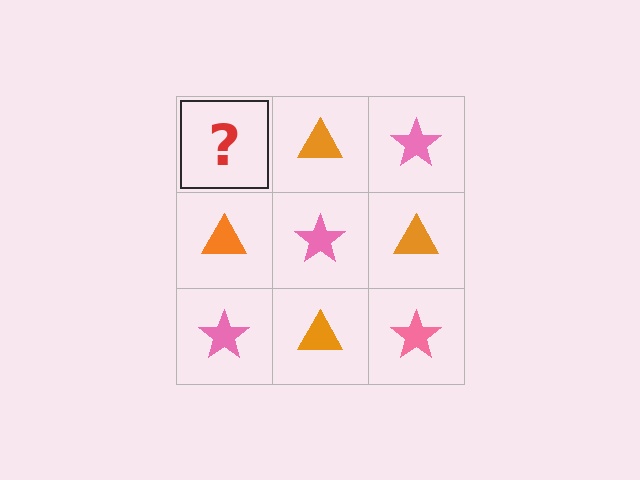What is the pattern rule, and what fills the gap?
The rule is that it alternates pink star and orange triangle in a checkerboard pattern. The gap should be filled with a pink star.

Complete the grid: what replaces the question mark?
The question mark should be replaced with a pink star.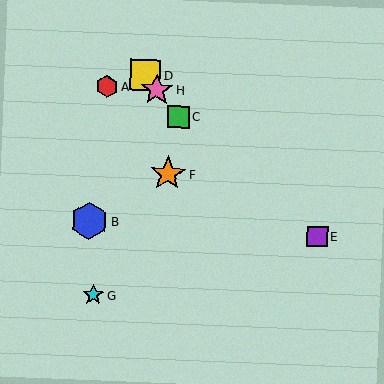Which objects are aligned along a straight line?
Objects C, D, H are aligned along a straight line.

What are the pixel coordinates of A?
Object A is at (107, 86).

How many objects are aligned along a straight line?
3 objects (C, D, H) are aligned along a straight line.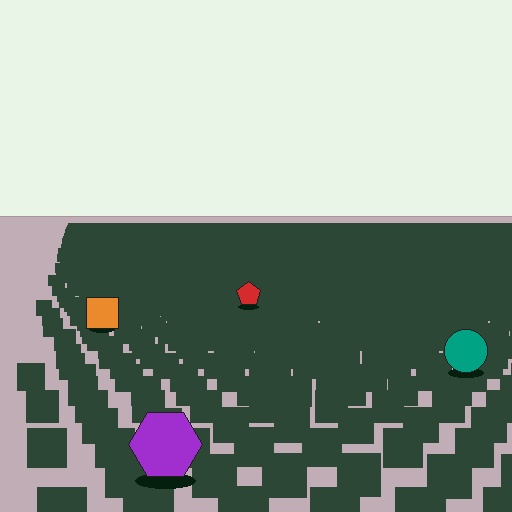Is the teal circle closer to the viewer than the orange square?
Yes. The teal circle is closer — you can tell from the texture gradient: the ground texture is coarser near it.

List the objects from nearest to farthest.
From nearest to farthest: the purple hexagon, the teal circle, the orange square, the red pentagon.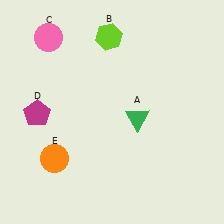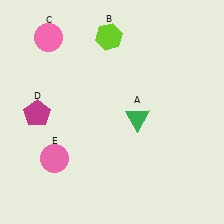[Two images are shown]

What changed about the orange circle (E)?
In Image 1, E is orange. In Image 2, it changed to pink.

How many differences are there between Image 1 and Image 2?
There is 1 difference between the two images.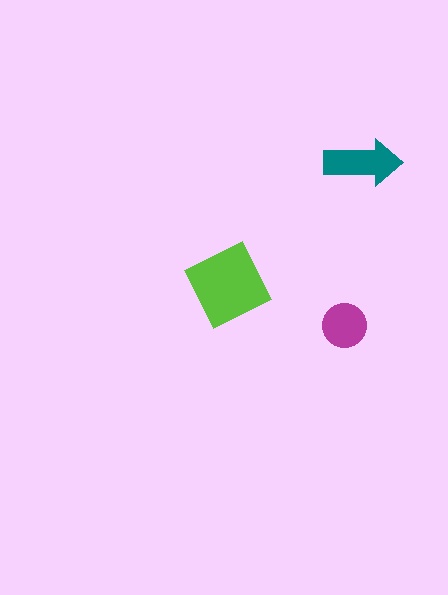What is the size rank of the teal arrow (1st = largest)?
2nd.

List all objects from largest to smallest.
The lime diamond, the teal arrow, the magenta circle.